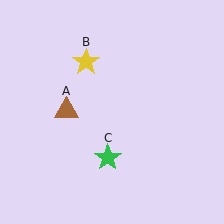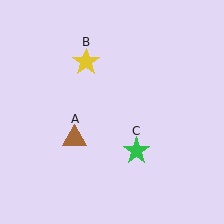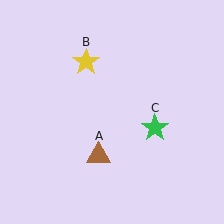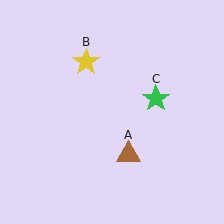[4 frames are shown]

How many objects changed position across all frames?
2 objects changed position: brown triangle (object A), green star (object C).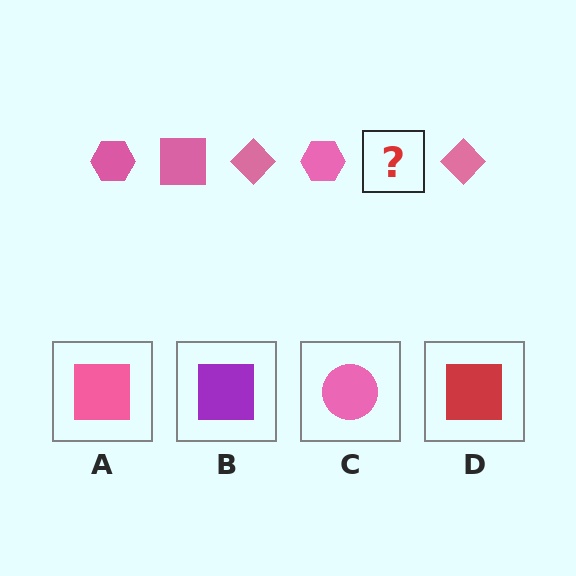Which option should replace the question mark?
Option A.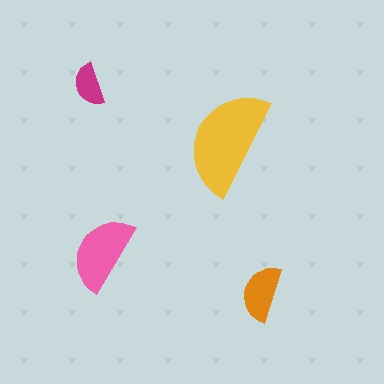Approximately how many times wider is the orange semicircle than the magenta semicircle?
About 1.5 times wider.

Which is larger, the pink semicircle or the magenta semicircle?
The pink one.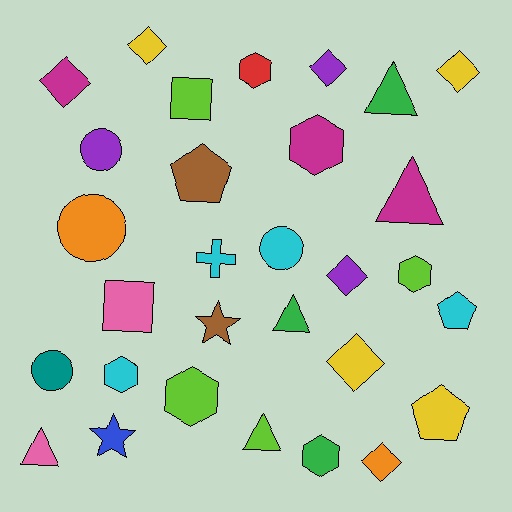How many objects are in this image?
There are 30 objects.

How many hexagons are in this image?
There are 6 hexagons.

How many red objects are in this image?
There is 1 red object.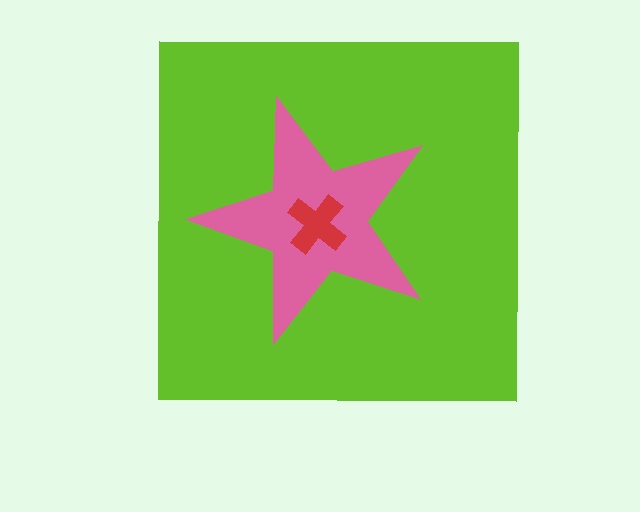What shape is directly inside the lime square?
The pink star.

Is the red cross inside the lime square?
Yes.